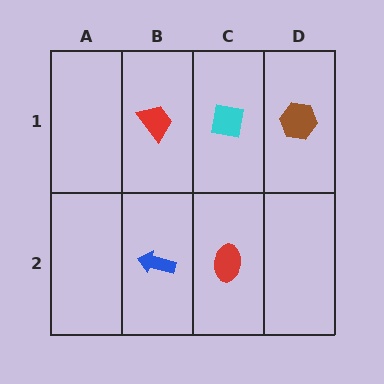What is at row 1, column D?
A brown hexagon.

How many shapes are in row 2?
2 shapes.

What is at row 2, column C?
A red ellipse.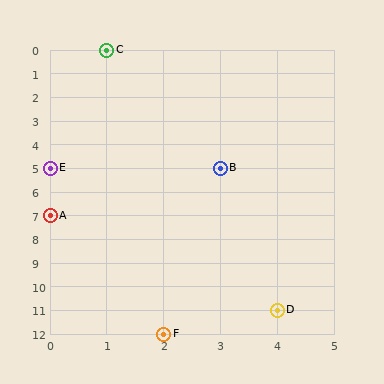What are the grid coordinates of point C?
Point C is at grid coordinates (1, 0).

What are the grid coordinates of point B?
Point B is at grid coordinates (3, 5).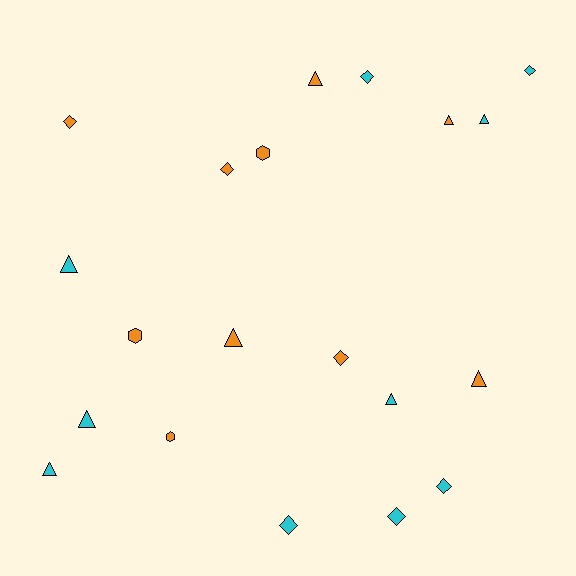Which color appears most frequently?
Cyan, with 10 objects.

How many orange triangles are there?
There are 4 orange triangles.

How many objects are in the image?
There are 20 objects.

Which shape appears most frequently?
Triangle, with 9 objects.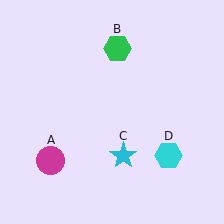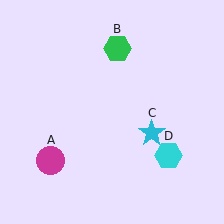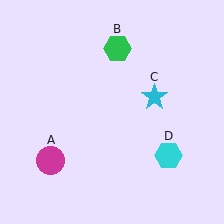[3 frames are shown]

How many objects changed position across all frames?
1 object changed position: cyan star (object C).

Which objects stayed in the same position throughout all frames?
Magenta circle (object A) and green hexagon (object B) and cyan hexagon (object D) remained stationary.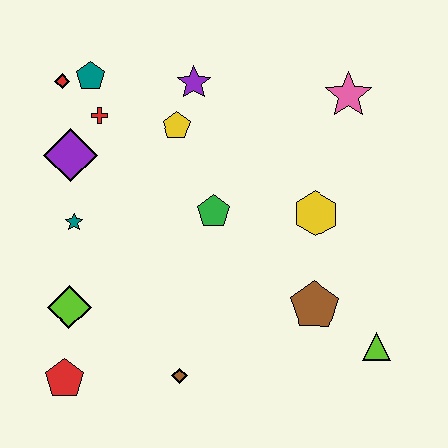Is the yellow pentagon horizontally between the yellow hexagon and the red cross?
Yes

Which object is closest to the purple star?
The yellow pentagon is closest to the purple star.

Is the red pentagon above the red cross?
No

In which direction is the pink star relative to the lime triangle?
The pink star is above the lime triangle.